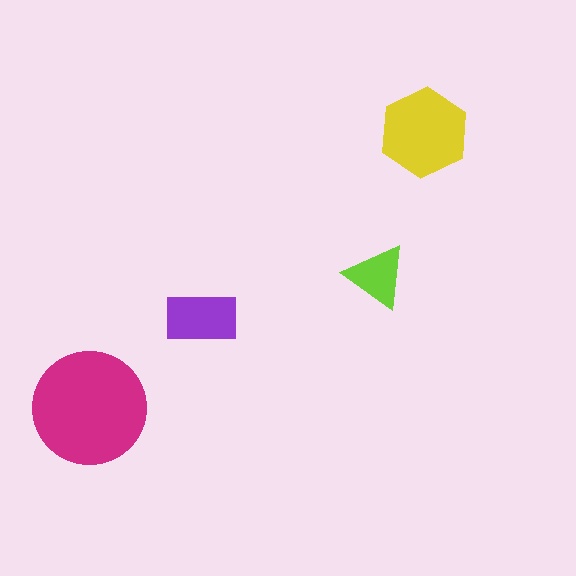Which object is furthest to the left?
The magenta circle is leftmost.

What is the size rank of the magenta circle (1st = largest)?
1st.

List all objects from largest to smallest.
The magenta circle, the yellow hexagon, the purple rectangle, the lime triangle.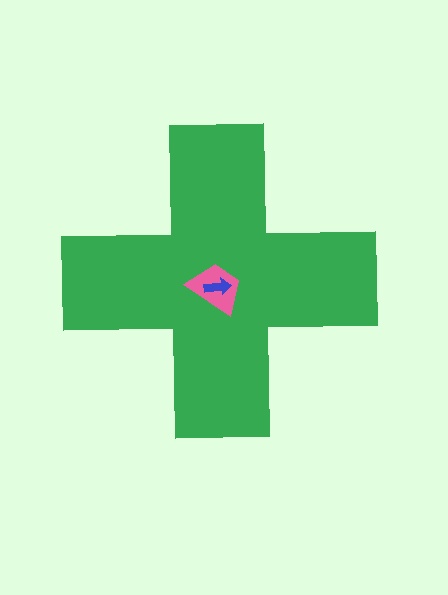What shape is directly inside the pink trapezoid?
The blue arrow.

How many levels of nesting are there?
3.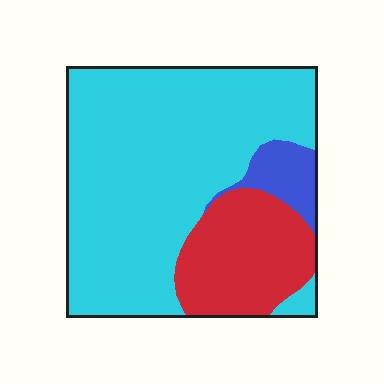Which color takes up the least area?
Blue, at roughly 5%.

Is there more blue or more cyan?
Cyan.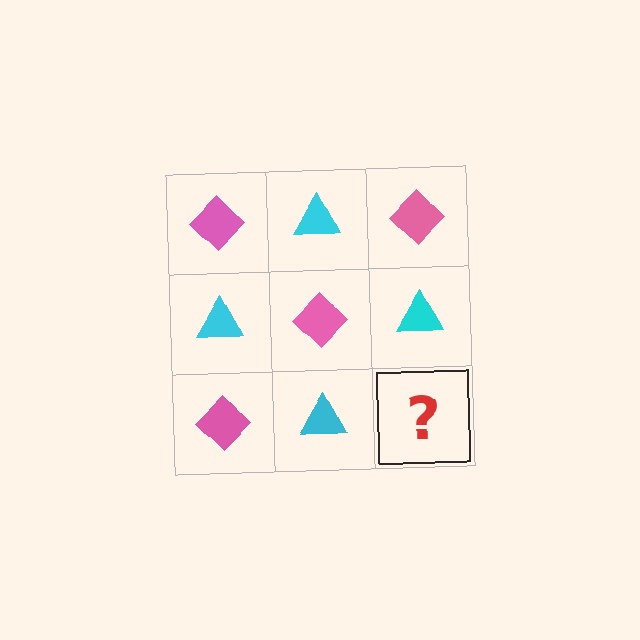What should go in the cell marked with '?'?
The missing cell should contain a pink diamond.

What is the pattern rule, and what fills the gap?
The rule is that it alternates pink diamond and cyan triangle in a checkerboard pattern. The gap should be filled with a pink diamond.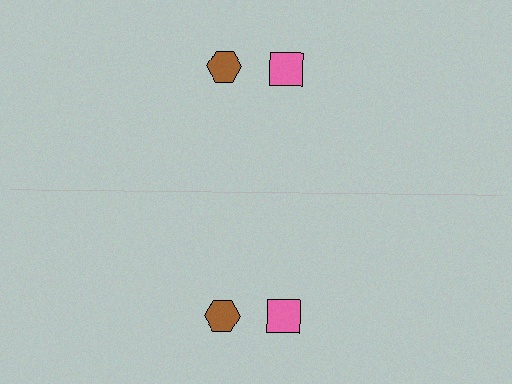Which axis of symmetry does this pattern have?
The pattern has a horizontal axis of symmetry running through the center of the image.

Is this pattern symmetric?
Yes, this pattern has bilateral (reflection) symmetry.